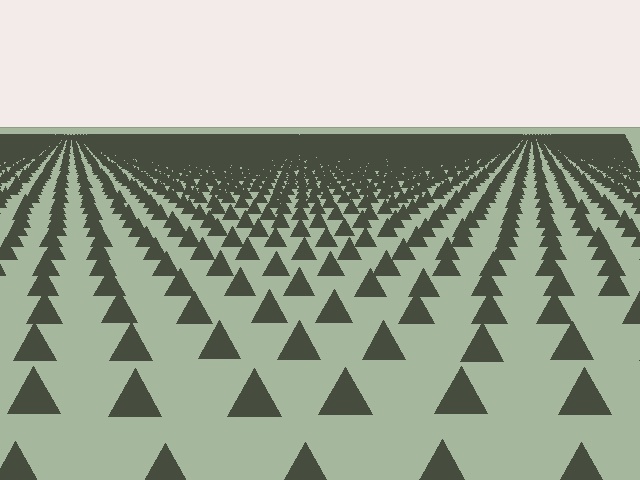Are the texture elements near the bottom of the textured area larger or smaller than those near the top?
Larger. Near the bottom, elements are closer to the viewer and appear at a bigger on-screen size.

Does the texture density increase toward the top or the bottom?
Density increases toward the top.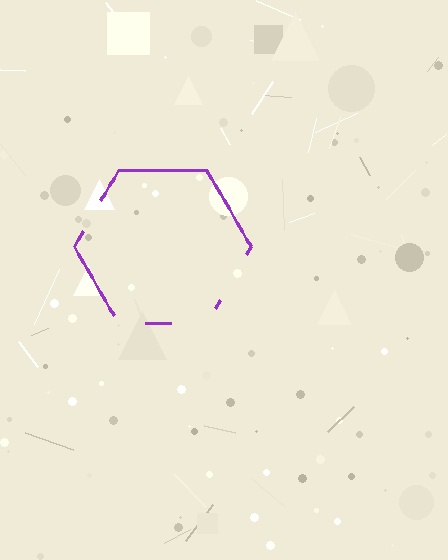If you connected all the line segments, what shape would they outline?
They would outline a hexagon.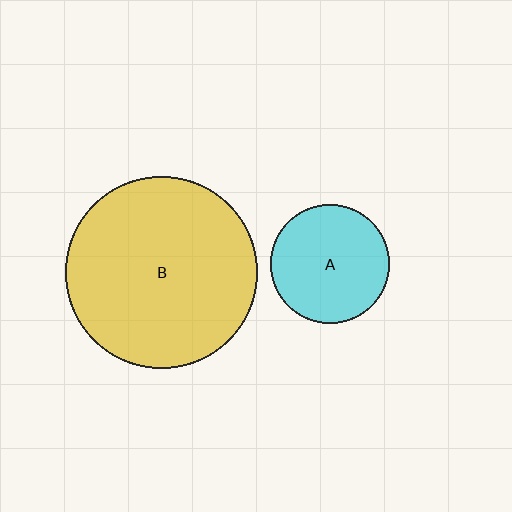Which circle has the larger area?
Circle B (yellow).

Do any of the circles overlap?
No, none of the circles overlap.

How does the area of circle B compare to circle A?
Approximately 2.6 times.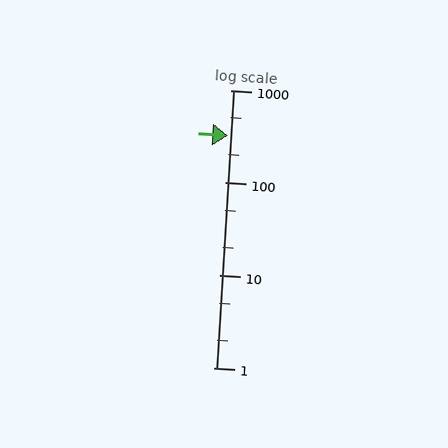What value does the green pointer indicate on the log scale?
The pointer indicates approximately 320.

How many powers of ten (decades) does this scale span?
The scale spans 3 decades, from 1 to 1000.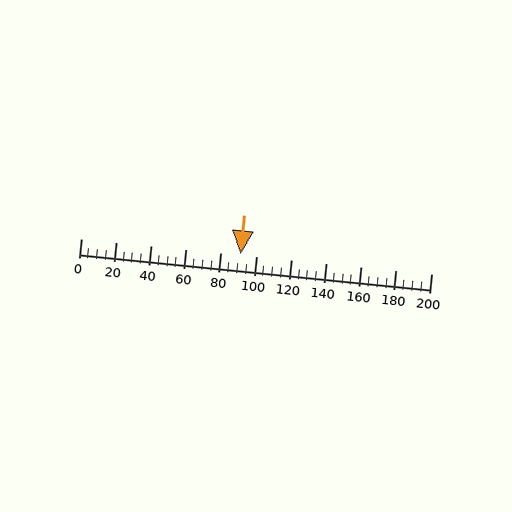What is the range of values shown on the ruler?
The ruler shows values from 0 to 200.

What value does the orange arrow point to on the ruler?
The orange arrow points to approximately 91.